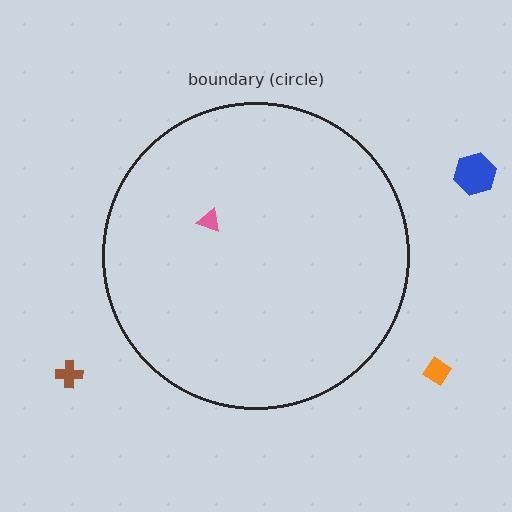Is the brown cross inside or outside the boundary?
Outside.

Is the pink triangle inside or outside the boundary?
Inside.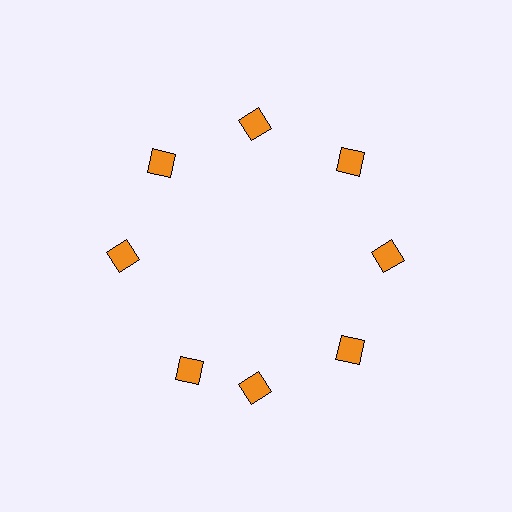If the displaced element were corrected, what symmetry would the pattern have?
It would have 8-fold rotational symmetry — the pattern would map onto itself every 45 degrees.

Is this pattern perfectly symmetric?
No. The 8 orange diamonds are arranged in a ring, but one element near the 8 o'clock position is rotated out of alignment along the ring, breaking the 8-fold rotational symmetry.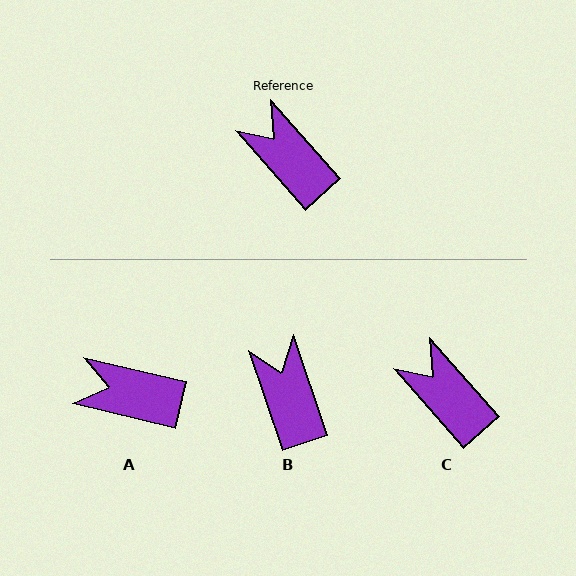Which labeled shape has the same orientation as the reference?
C.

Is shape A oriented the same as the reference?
No, it is off by about 35 degrees.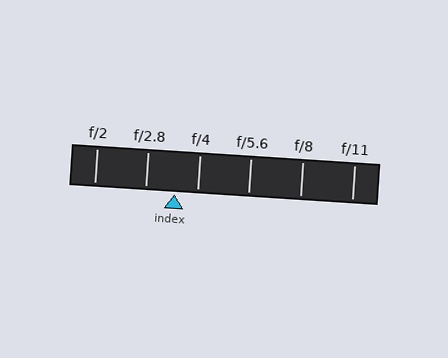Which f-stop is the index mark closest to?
The index mark is closest to f/4.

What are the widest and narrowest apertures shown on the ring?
The widest aperture shown is f/2 and the narrowest is f/11.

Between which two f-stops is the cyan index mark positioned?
The index mark is between f/2.8 and f/4.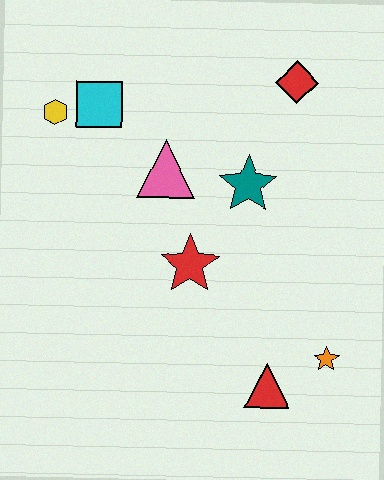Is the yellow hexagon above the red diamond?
No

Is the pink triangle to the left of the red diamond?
Yes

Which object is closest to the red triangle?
The orange star is closest to the red triangle.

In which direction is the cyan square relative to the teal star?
The cyan square is to the left of the teal star.